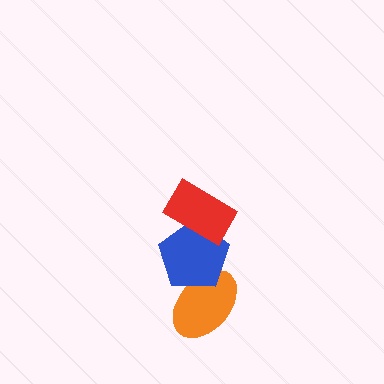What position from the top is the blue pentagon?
The blue pentagon is 2nd from the top.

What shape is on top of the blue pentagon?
The red rectangle is on top of the blue pentagon.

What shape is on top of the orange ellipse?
The blue pentagon is on top of the orange ellipse.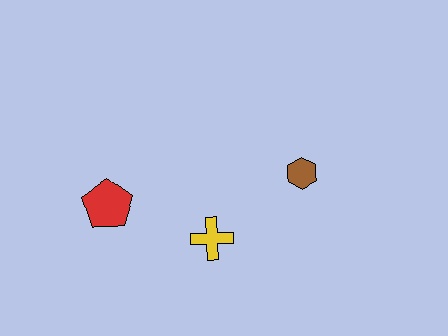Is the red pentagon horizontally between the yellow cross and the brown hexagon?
No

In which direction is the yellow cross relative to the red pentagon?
The yellow cross is to the right of the red pentagon.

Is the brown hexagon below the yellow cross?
No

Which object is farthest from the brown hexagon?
The red pentagon is farthest from the brown hexagon.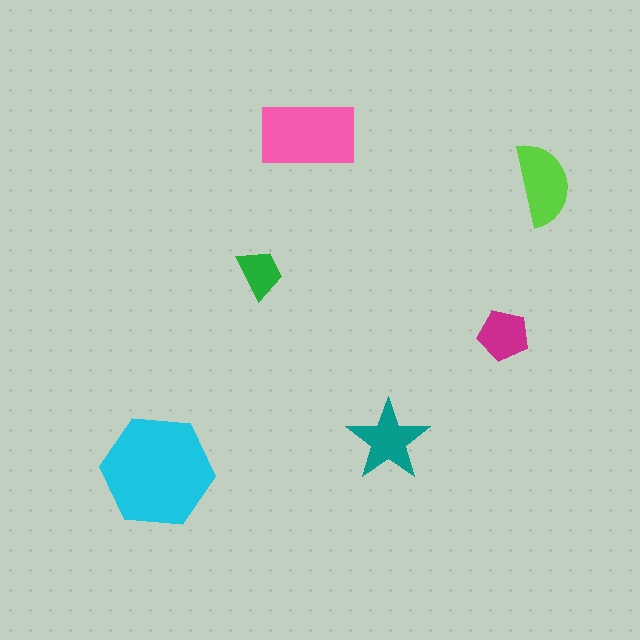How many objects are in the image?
There are 6 objects in the image.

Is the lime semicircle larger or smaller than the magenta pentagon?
Larger.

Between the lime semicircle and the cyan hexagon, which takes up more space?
The cyan hexagon.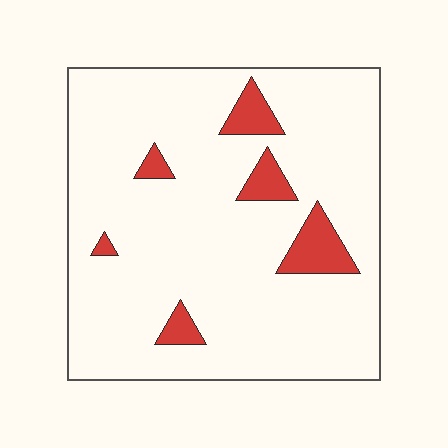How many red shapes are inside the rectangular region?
6.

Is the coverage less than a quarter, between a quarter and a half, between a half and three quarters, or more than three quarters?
Less than a quarter.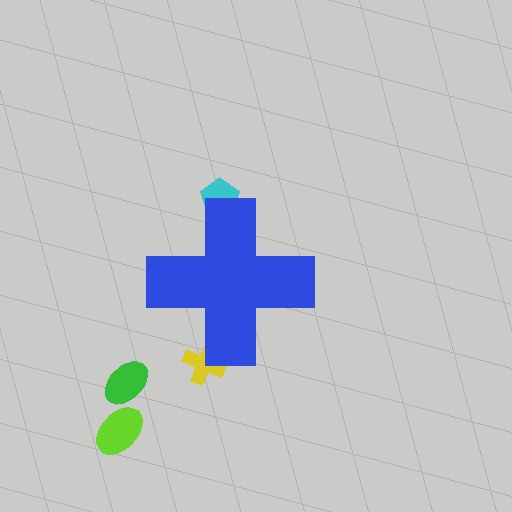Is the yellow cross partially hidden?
Yes, the yellow cross is partially hidden behind the blue cross.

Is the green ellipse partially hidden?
No, the green ellipse is fully visible.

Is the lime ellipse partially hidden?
No, the lime ellipse is fully visible.